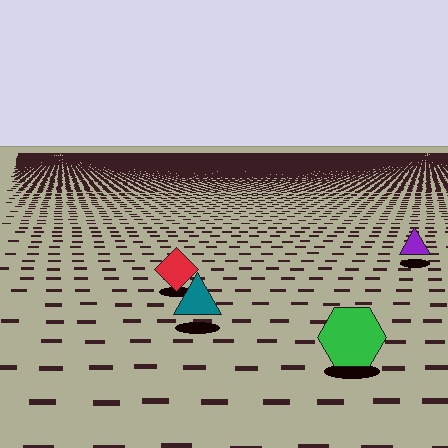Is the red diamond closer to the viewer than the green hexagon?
No. The green hexagon is closer — you can tell from the texture gradient: the ground texture is coarser near it.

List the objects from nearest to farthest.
From nearest to farthest: the green hexagon, the teal triangle, the red diamond, the purple triangle.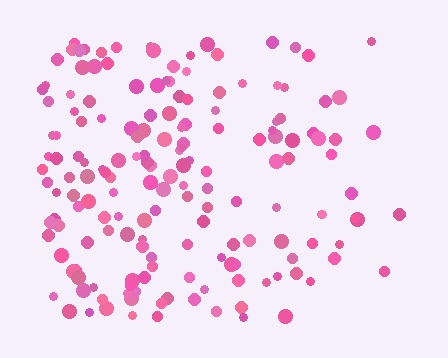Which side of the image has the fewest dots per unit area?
The right.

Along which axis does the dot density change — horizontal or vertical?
Horizontal.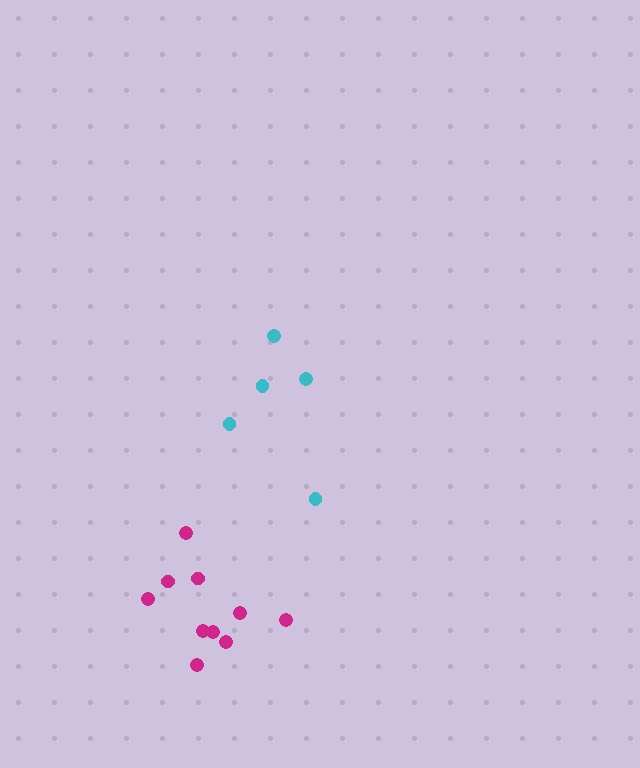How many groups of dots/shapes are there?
There are 2 groups.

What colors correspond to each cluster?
The clusters are colored: magenta, cyan.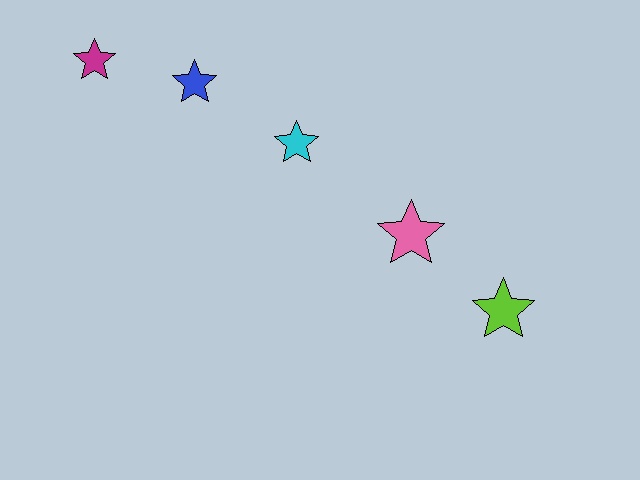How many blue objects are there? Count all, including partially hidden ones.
There is 1 blue object.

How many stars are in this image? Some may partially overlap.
There are 5 stars.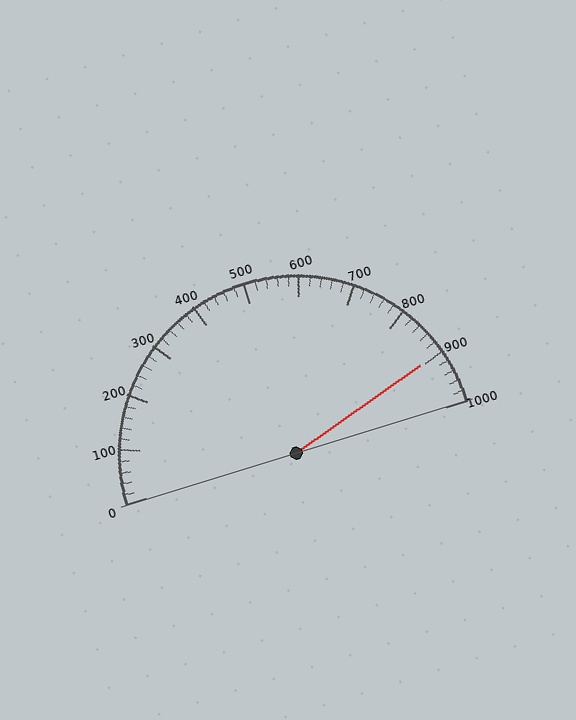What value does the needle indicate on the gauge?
The needle indicates approximately 900.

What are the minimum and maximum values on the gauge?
The gauge ranges from 0 to 1000.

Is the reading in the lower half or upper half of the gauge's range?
The reading is in the upper half of the range (0 to 1000).